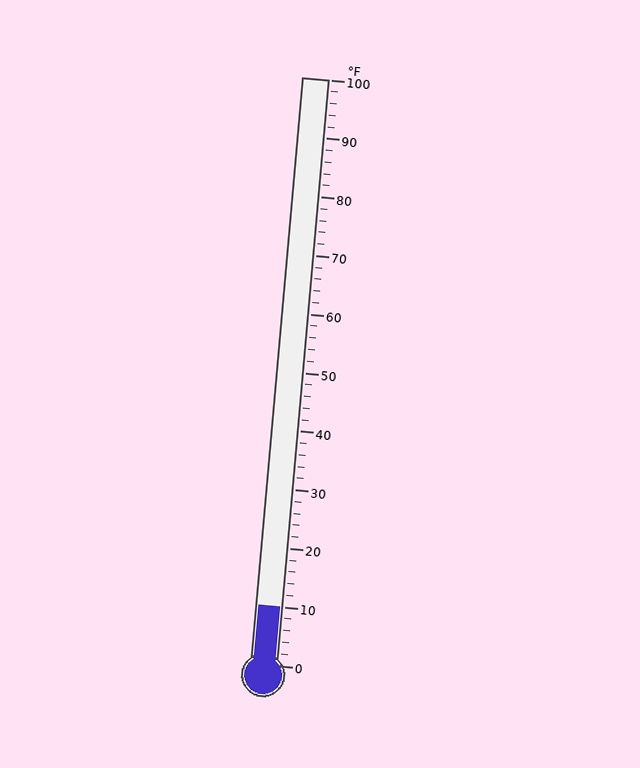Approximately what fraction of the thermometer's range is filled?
The thermometer is filled to approximately 10% of its range.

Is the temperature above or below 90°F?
The temperature is below 90°F.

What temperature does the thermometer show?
The thermometer shows approximately 10°F.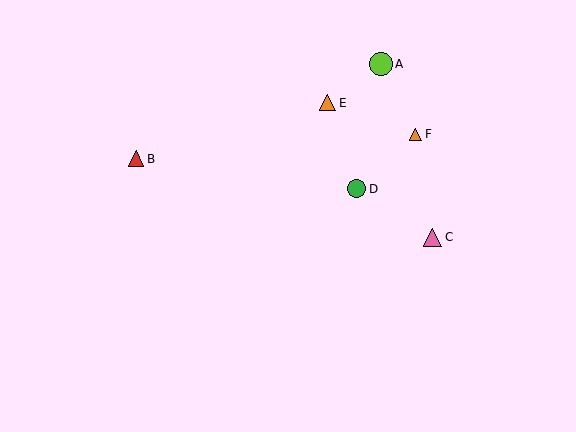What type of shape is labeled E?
Shape E is an orange triangle.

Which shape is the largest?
The lime circle (labeled A) is the largest.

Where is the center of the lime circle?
The center of the lime circle is at (381, 64).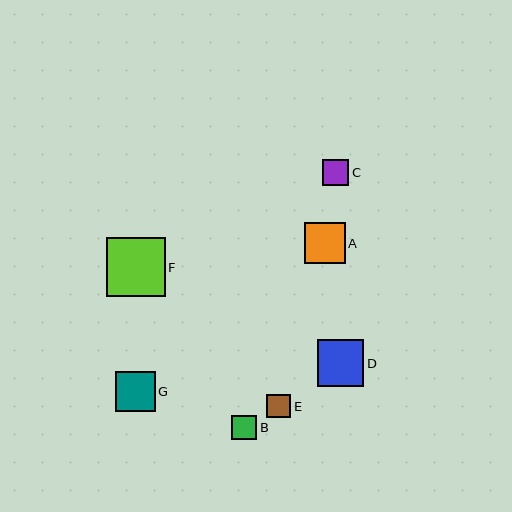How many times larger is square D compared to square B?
Square D is approximately 1.9 times the size of square B.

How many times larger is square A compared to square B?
Square A is approximately 1.6 times the size of square B.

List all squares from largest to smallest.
From largest to smallest: F, D, A, G, C, B, E.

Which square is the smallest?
Square E is the smallest with a size of approximately 24 pixels.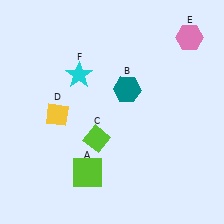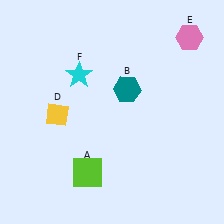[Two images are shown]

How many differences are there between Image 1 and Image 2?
There is 1 difference between the two images.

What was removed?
The lime diamond (C) was removed in Image 2.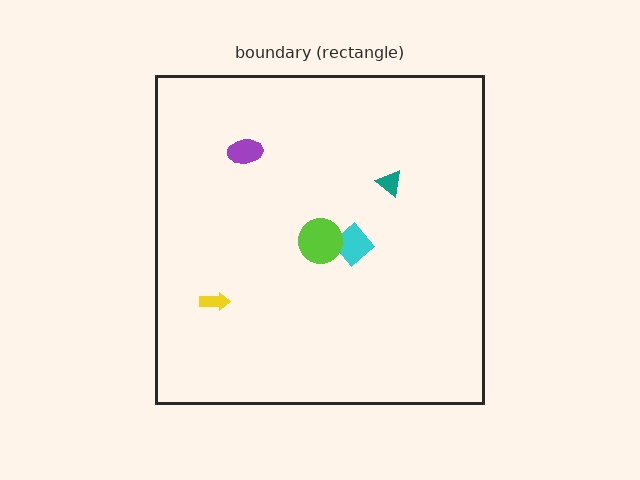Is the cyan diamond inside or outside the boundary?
Inside.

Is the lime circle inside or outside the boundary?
Inside.